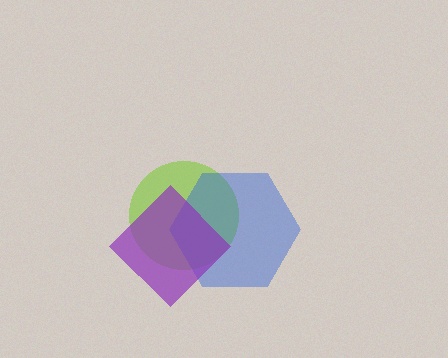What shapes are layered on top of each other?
The layered shapes are: a lime circle, a blue hexagon, a purple diamond.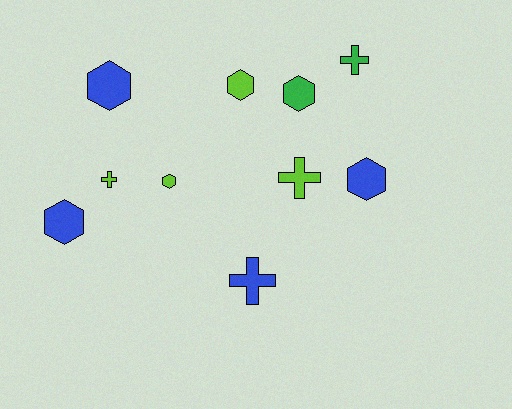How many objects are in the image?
There are 10 objects.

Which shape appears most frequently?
Hexagon, with 6 objects.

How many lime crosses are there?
There are 2 lime crosses.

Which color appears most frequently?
Lime, with 4 objects.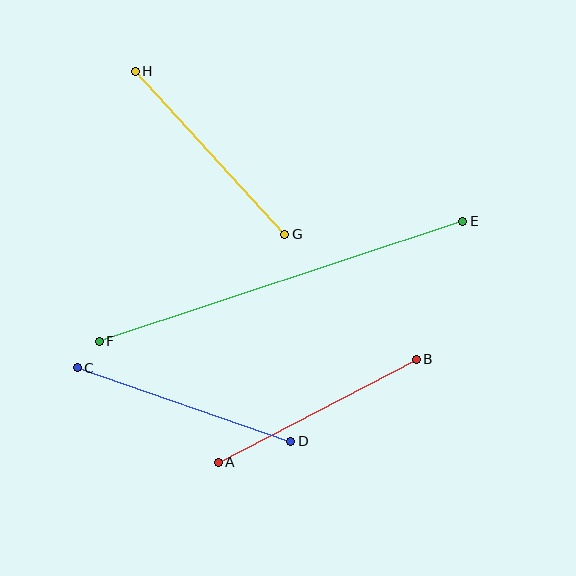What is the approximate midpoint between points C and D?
The midpoint is at approximately (184, 404) pixels.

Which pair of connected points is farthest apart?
Points E and F are farthest apart.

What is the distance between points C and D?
The distance is approximately 226 pixels.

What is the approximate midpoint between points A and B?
The midpoint is at approximately (317, 411) pixels.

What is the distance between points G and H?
The distance is approximately 221 pixels.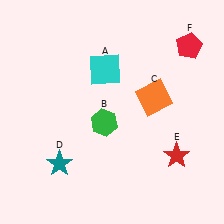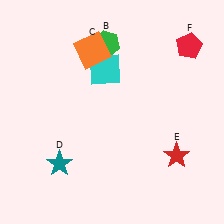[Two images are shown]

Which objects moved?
The objects that moved are: the green hexagon (B), the orange square (C).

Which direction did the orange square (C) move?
The orange square (C) moved left.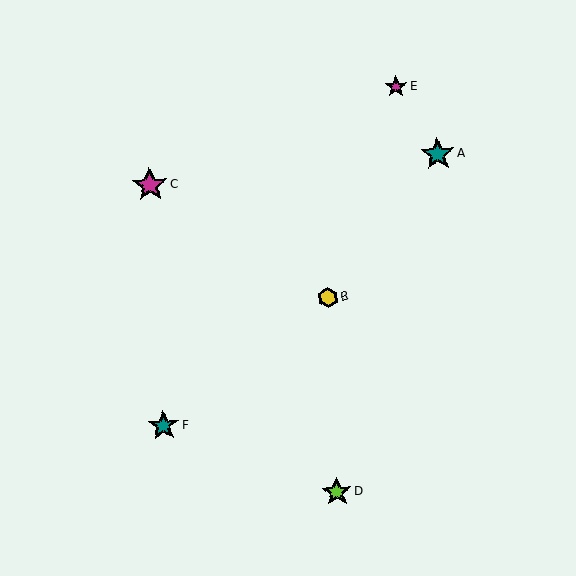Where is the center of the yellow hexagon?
The center of the yellow hexagon is at (328, 298).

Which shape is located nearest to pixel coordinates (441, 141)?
The teal star (labeled A) at (438, 154) is nearest to that location.